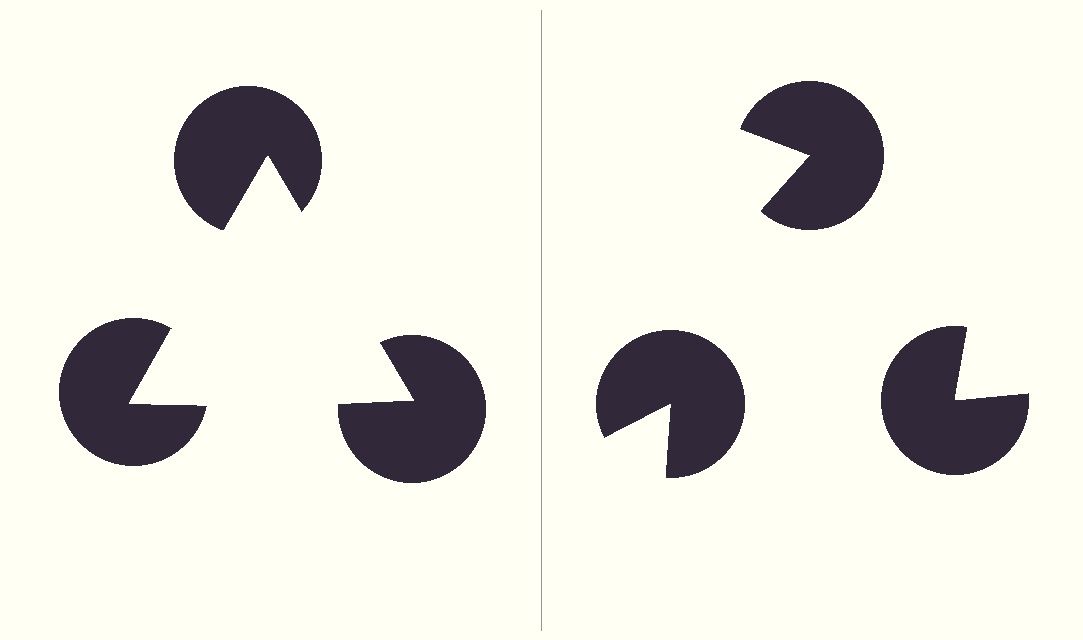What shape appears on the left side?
An illusory triangle.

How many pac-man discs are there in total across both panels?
6 — 3 on each side.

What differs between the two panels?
The pac-man discs are positioned identically on both sides; only the wedge orientations differ. On the left they align to a triangle; on the right they are misaligned.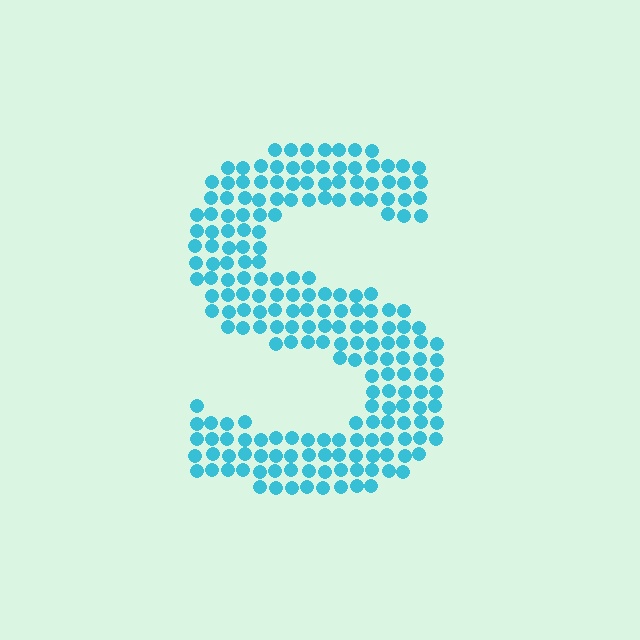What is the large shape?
The large shape is the letter S.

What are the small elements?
The small elements are circles.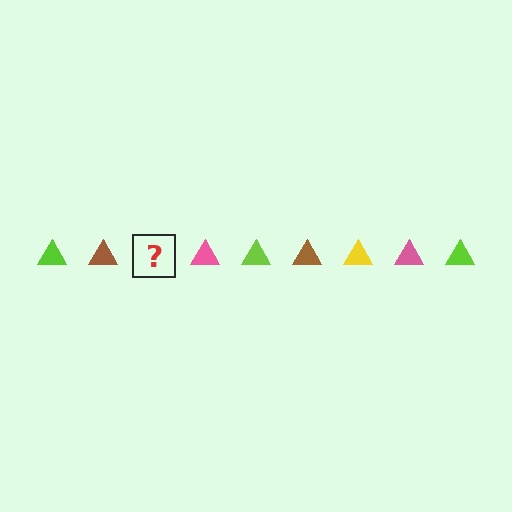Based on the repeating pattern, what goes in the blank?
The blank should be a yellow triangle.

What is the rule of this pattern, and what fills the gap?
The rule is that the pattern cycles through lime, brown, yellow, pink triangles. The gap should be filled with a yellow triangle.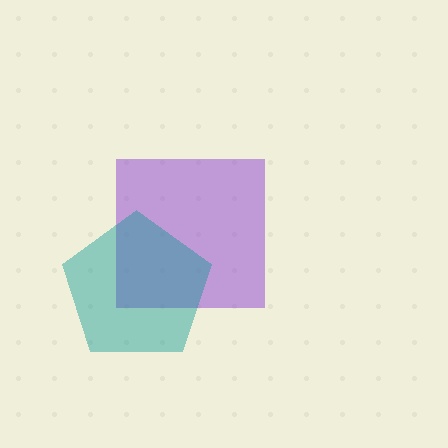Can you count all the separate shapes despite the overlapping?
Yes, there are 2 separate shapes.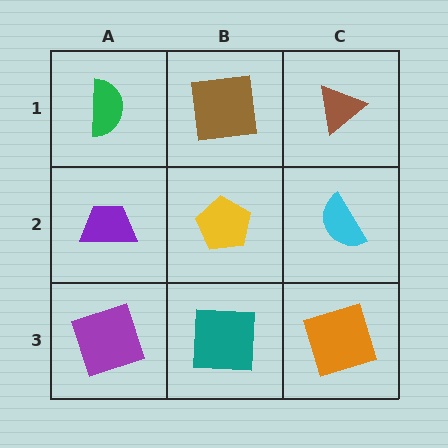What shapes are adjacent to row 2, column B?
A brown square (row 1, column B), a teal square (row 3, column B), a purple trapezoid (row 2, column A), a cyan semicircle (row 2, column C).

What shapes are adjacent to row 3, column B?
A yellow pentagon (row 2, column B), a purple square (row 3, column A), an orange square (row 3, column C).